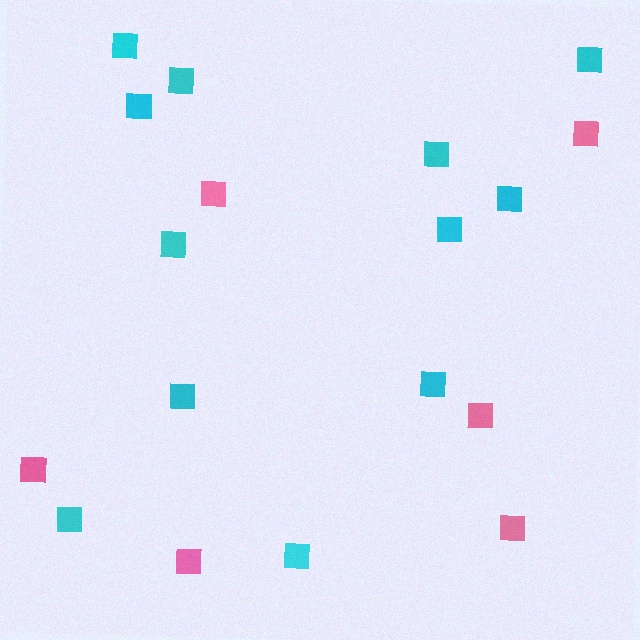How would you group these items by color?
There are 2 groups: one group of cyan squares (12) and one group of pink squares (6).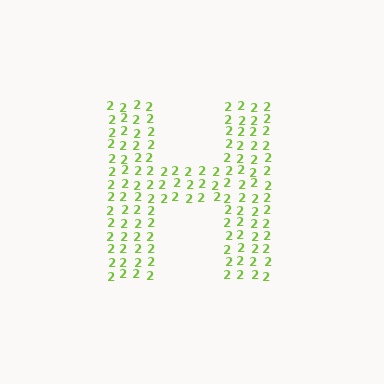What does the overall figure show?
The overall figure shows the letter H.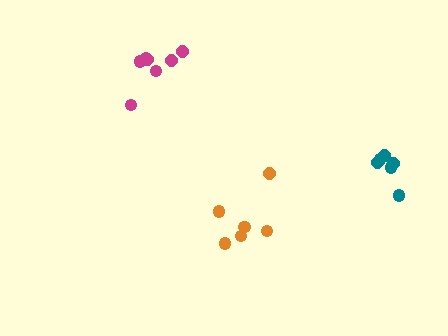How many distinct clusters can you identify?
There are 3 distinct clusters.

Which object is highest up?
The magenta cluster is topmost.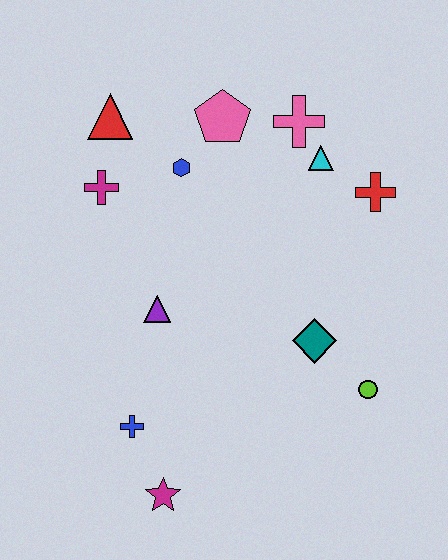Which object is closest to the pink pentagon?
The blue hexagon is closest to the pink pentagon.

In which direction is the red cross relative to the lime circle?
The red cross is above the lime circle.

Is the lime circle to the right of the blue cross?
Yes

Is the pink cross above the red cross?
Yes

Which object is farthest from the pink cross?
The magenta star is farthest from the pink cross.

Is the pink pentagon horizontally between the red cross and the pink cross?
No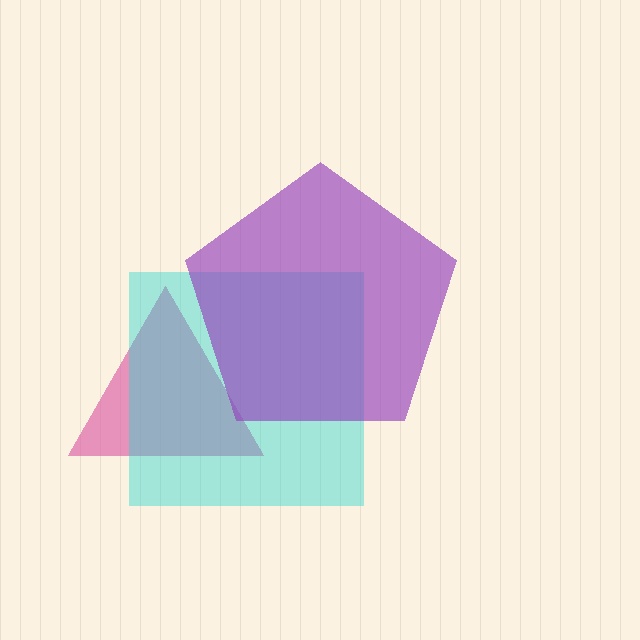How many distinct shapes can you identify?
There are 3 distinct shapes: a pink triangle, a cyan square, a purple pentagon.